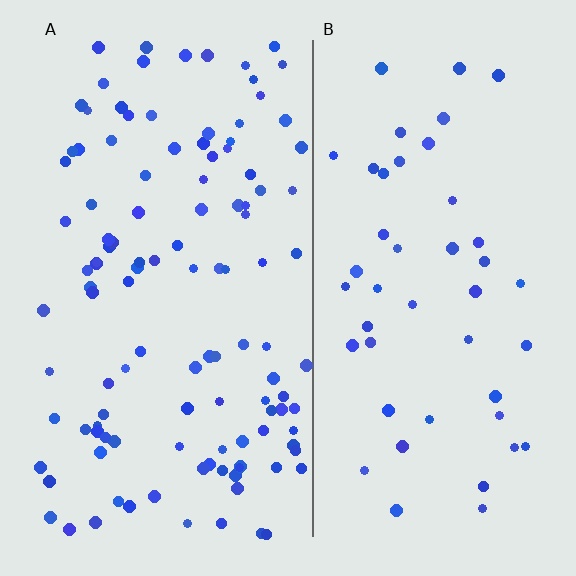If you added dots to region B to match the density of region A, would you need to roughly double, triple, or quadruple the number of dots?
Approximately double.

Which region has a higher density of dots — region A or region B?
A (the left).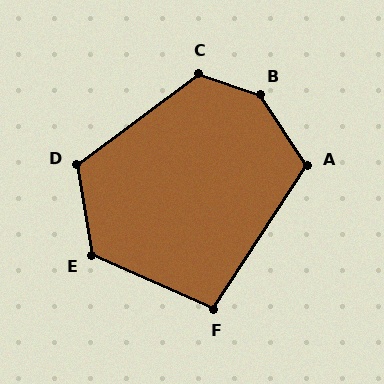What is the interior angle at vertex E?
Approximately 123 degrees (obtuse).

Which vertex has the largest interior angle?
B, at approximately 143 degrees.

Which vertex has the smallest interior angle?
F, at approximately 100 degrees.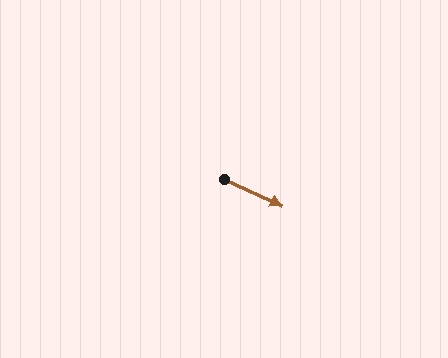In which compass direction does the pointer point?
Southeast.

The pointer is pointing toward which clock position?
Roughly 4 o'clock.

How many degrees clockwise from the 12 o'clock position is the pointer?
Approximately 115 degrees.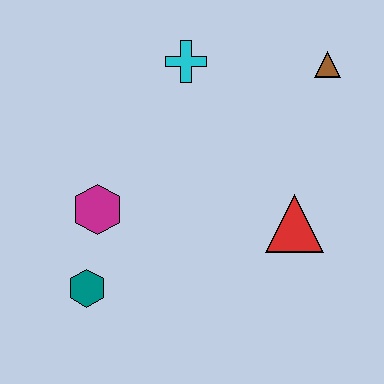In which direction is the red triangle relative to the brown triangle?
The red triangle is below the brown triangle.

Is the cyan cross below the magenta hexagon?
No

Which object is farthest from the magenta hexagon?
The brown triangle is farthest from the magenta hexagon.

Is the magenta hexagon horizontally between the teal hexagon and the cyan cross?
Yes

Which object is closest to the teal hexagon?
The magenta hexagon is closest to the teal hexagon.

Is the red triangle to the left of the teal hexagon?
No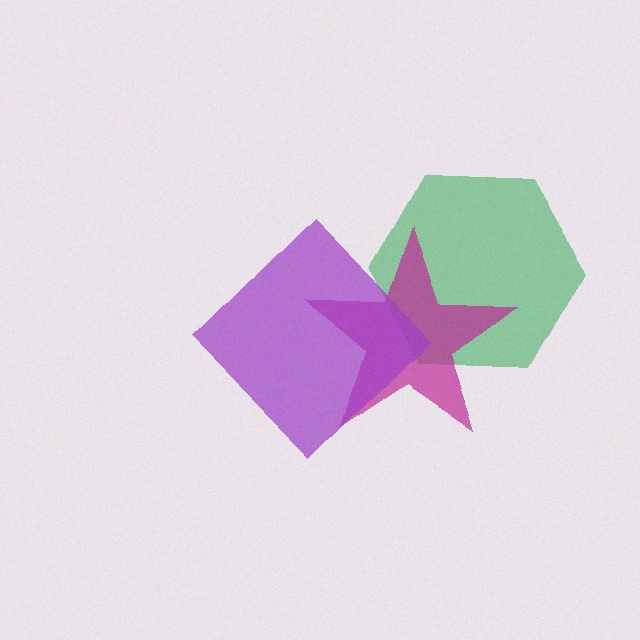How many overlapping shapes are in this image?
There are 3 overlapping shapes in the image.